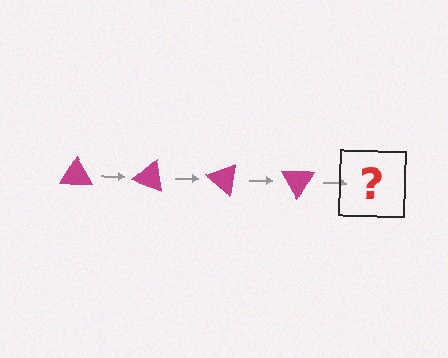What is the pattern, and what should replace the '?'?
The pattern is that the triangle rotates 20 degrees each step. The '?' should be a magenta triangle rotated 80 degrees.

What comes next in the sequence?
The next element should be a magenta triangle rotated 80 degrees.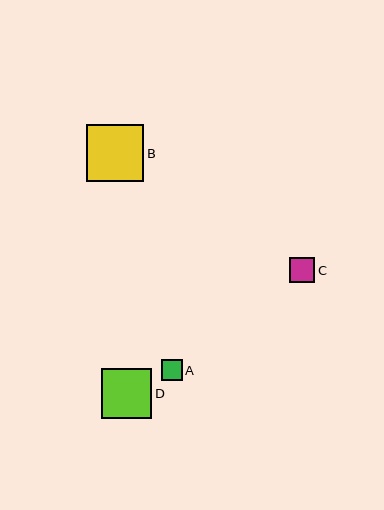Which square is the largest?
Square B is the largest with a size of approximately 57 pixels.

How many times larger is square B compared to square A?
Square B is approximately 2.8 times the size of square A.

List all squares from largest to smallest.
From largest to smallest: B, D, C, A.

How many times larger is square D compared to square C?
Square D is approximately 2.0 times the size of square C.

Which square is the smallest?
Square A is the smallest with a size of approximately 21 pixels.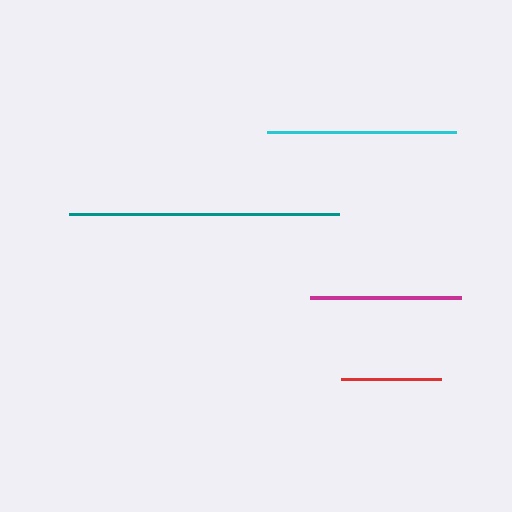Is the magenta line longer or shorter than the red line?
The magenta line is longer than the red line.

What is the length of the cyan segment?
The cyan segment is approximately 189 pixels long.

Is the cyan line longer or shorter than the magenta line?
The cyan line is longer than the magenta line.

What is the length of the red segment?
The red segment is approximately 100 pixels long.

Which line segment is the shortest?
The red line is the shortest at approximately 100 pixels.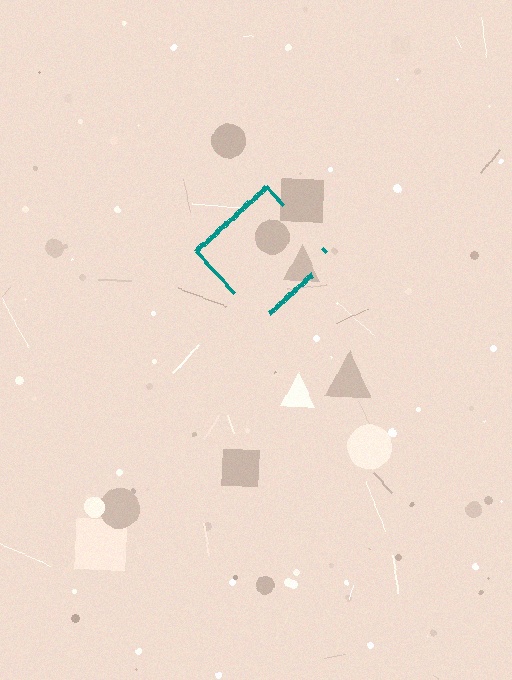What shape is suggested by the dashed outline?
The dashed outline suggests a diamond.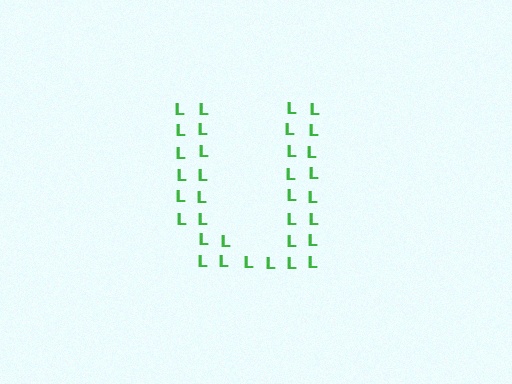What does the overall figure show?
The overall figure shows the letter U.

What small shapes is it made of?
It is made of small letter L's.